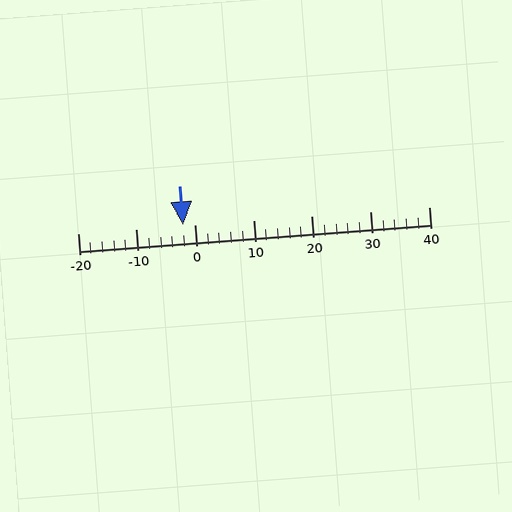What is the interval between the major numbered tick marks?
The major tick marks are spaced 10 units apart.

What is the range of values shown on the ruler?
The ruler shows values from -20 to 40.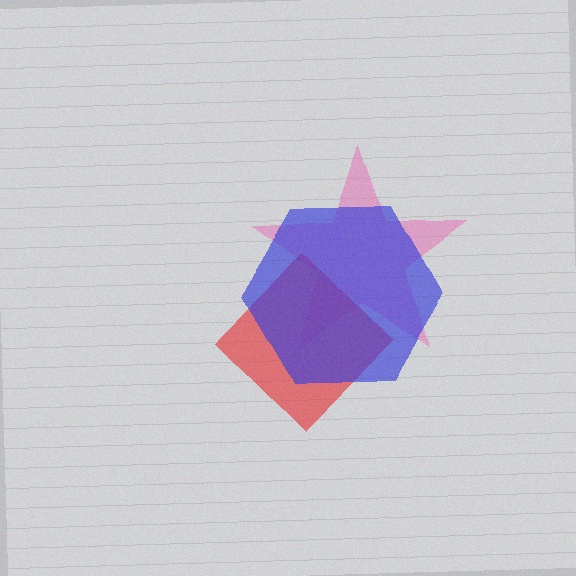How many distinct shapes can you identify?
There are 3 distinct shapes: a pink star, a red diamond, a blue hexagon.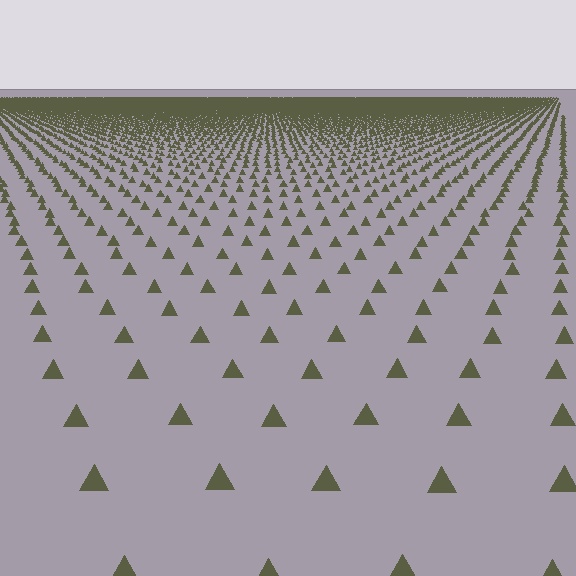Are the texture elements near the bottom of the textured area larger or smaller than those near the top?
Larger. Near the bottom, elements are closer to the viewer and appear at a bigger on-screen size.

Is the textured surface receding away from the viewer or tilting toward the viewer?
The surface is receding away from the viewer. Texture elements get smaller and denser toward the top.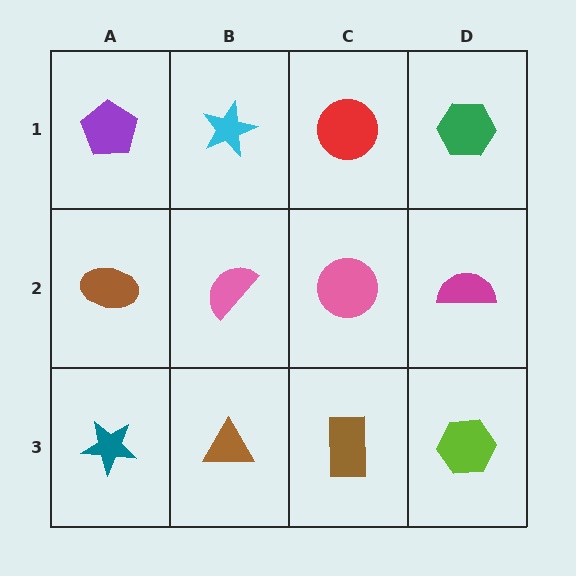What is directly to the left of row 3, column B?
A teal star.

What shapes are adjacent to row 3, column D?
A magenta semicircle (row 2, column D), a brown rectangle (row 3, column C).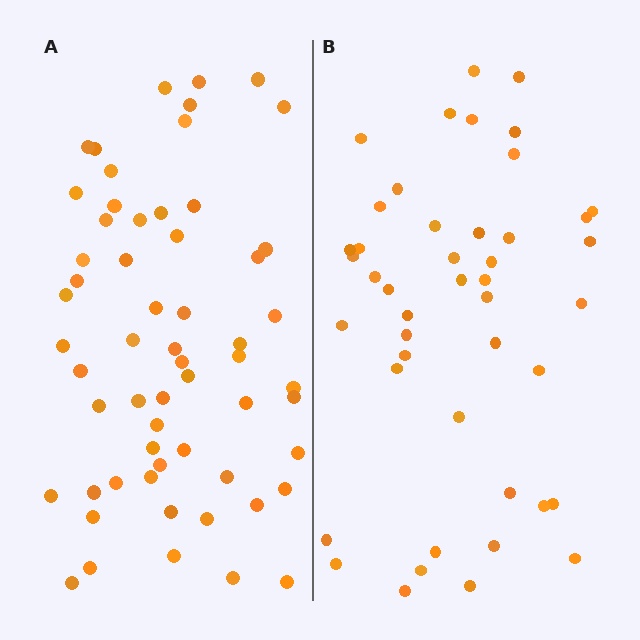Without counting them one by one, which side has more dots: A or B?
Region A (the left region) has more dots.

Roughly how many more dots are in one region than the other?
Region A has approximately 15 more dots than region B.